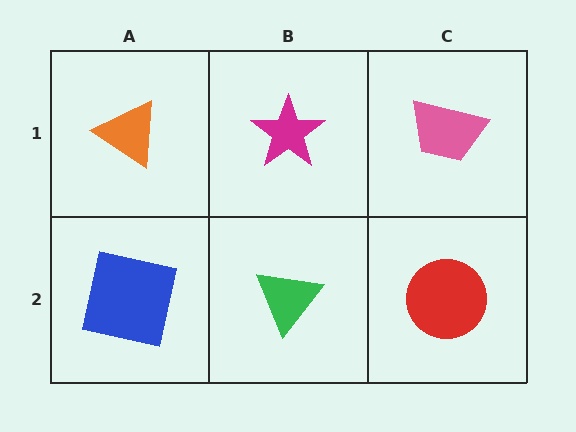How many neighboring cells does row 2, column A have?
2.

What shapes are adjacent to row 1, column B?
A green triangle (row 2, column B), an orange triangle (row 1, column A), a pink trapezoid (row 1, column C).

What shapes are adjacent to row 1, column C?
A red circle (row 2, column C), a magenta star (row 1, column B).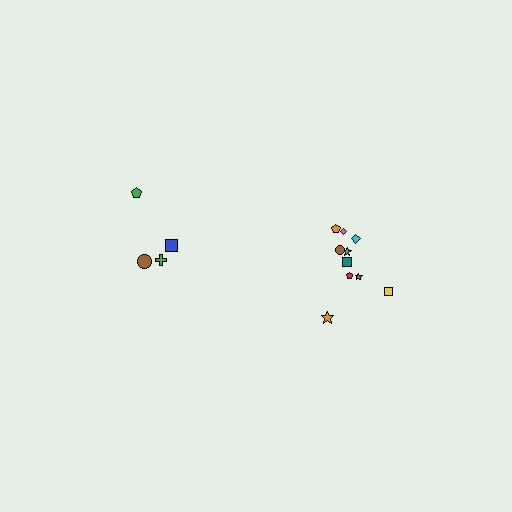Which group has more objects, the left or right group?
The right group.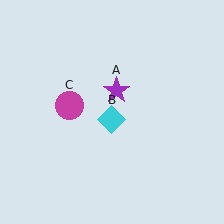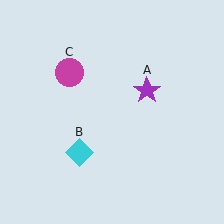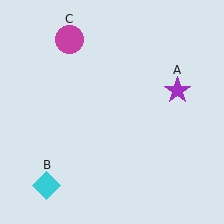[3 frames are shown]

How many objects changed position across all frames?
3 objects changed position: purple star (object A), cyan diamond (object B), magenta circle (object C).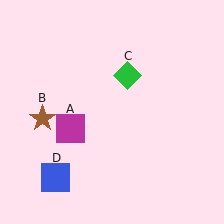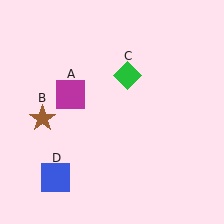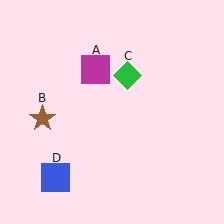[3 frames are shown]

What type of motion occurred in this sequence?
The magenta square (object A) rotated clockwise around the center of the scene.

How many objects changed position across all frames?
1 object changed position: magenta square (object A).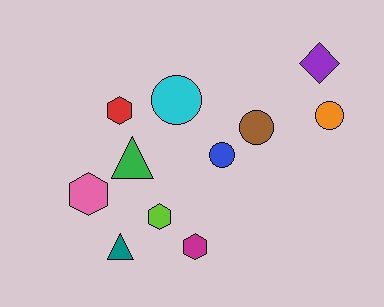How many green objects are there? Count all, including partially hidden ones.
There is 1 green object.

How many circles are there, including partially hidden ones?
There are 4 circles.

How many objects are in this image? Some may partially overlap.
There are 11 objects.